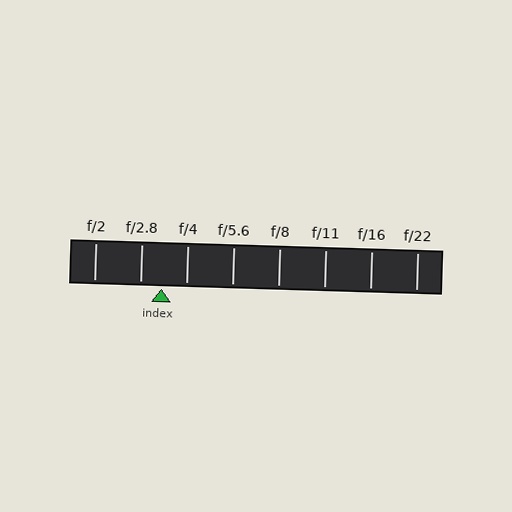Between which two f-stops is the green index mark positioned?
The index mark is between f/2.8 and f/4.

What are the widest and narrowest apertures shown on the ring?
The widest aperture shown is f/2 and the narrowest is f/22.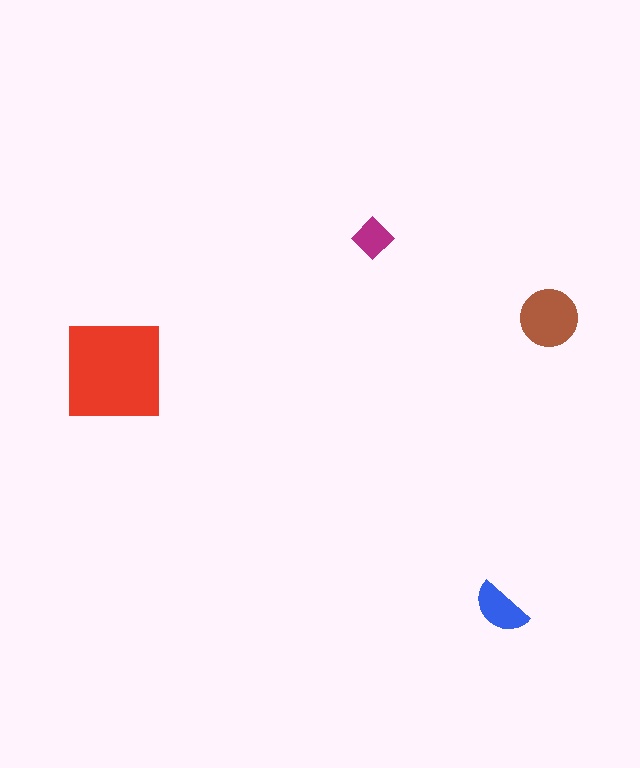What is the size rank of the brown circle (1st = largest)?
2nd.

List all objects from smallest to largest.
The magenta diamond, the blue semicircle, the brown circle, the red square.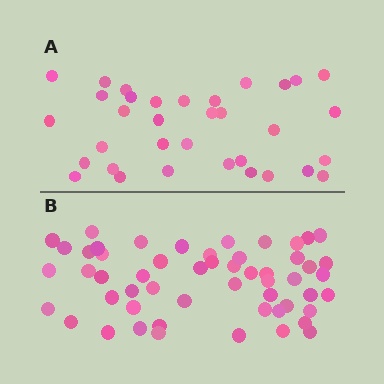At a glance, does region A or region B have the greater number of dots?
Region B (the bottom region) has more dots.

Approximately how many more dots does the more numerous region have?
Region B has approximately 20 more dots than region A.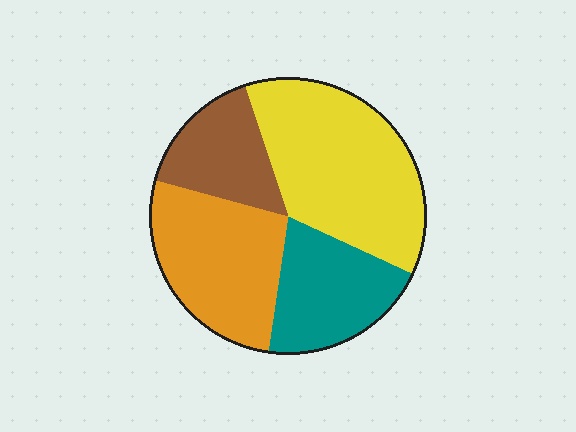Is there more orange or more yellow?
Yellow.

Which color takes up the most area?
Yellow, at roughly 35%.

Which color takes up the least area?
Brown, at roughly 15%.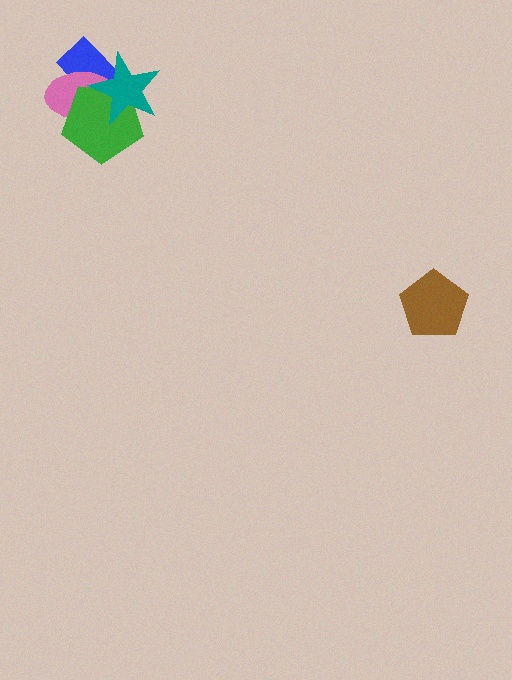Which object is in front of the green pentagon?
The teal star is in front of the green pentagon.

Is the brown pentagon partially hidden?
No, no other shape covers it.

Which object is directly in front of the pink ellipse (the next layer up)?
The green pentagon is directly in front of the pink ellipse.